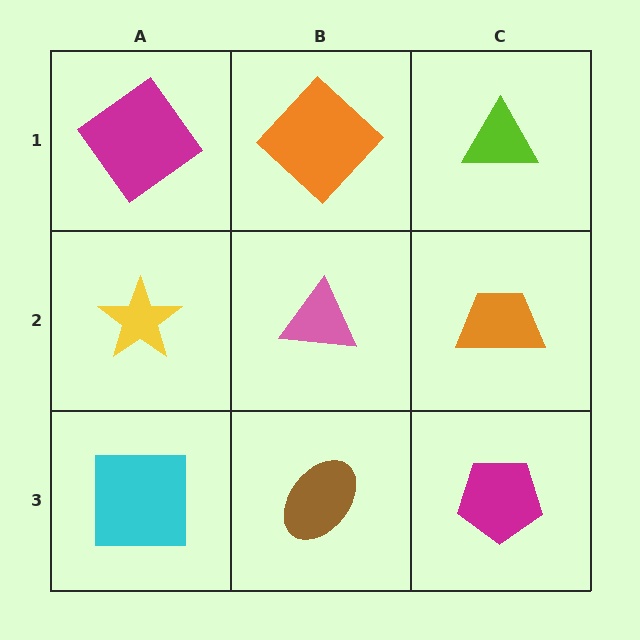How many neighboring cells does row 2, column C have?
3.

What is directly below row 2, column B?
A brown ellipse.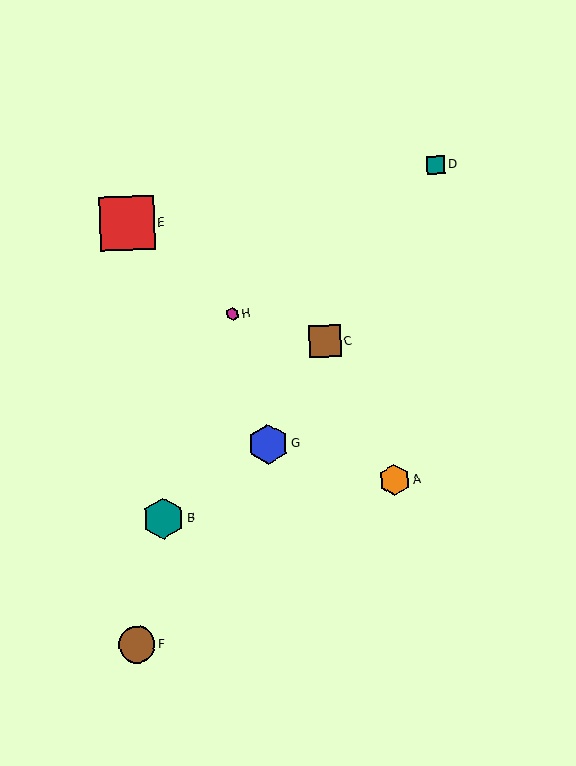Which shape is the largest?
The red square (labeled E) is the largest.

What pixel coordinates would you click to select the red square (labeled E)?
Click at (127, 223) to select the red square E.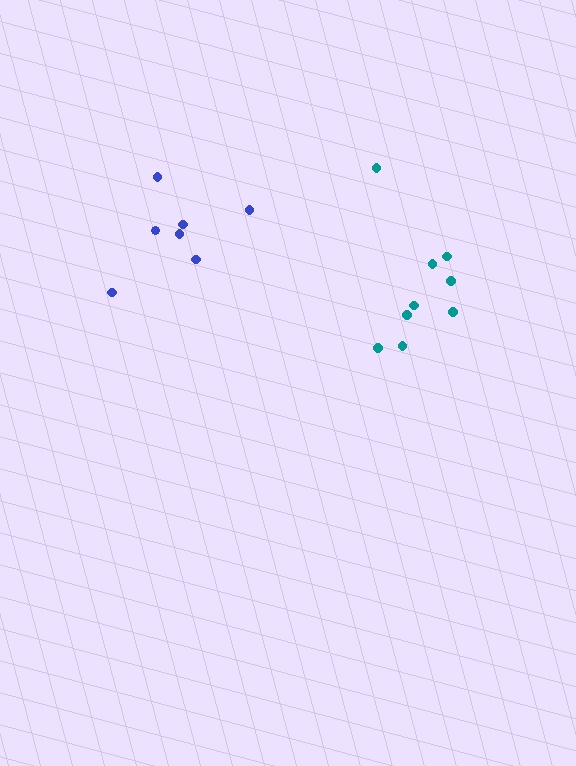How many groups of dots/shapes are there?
There are 2 groups.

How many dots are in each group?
Group 1: 9 dots, Group 2: 7 dots (16 total).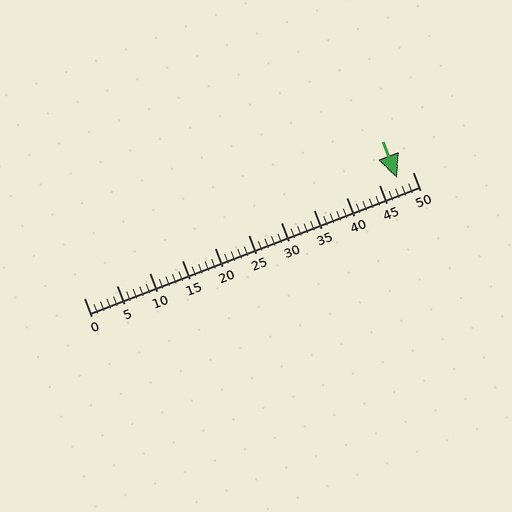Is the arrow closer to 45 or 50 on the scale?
The arrow is closer to 50.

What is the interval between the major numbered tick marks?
The major tick marks are spaced 5 units apart.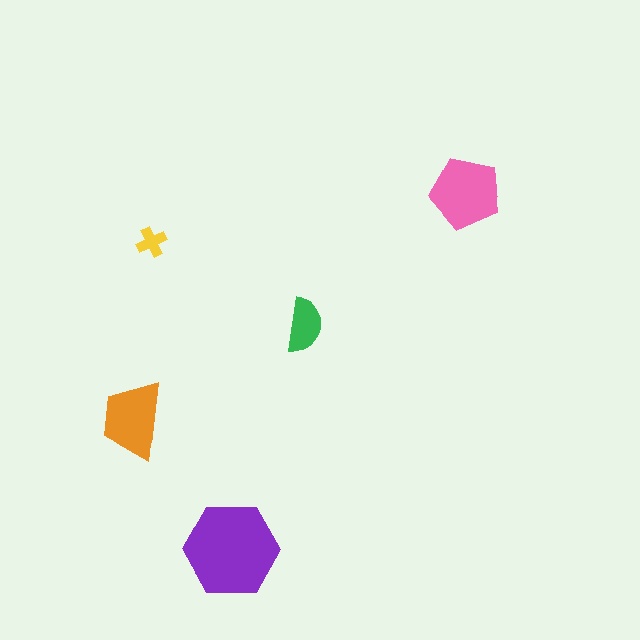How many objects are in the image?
There are 5 objects in the image.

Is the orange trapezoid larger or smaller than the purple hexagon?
Smaller.